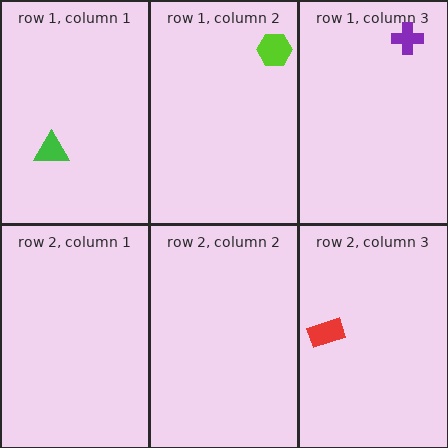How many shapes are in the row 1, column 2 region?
1.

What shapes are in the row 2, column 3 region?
The red rectangle.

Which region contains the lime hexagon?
The row 1, column 2 region.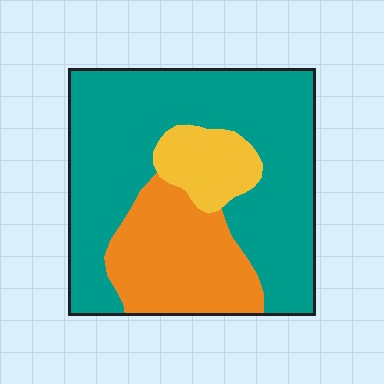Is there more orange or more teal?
Teal.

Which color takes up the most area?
Teal, at roughly 65%.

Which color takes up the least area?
Yellow, at roughly 10%.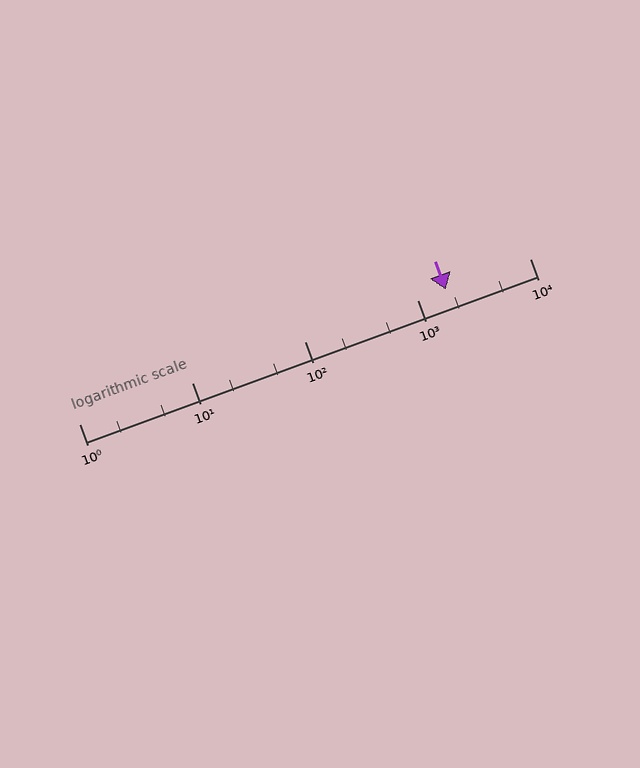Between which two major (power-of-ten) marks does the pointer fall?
The pointer is between 1000 and 10000.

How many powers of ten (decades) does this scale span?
The scale spans 4 decades, from 1 to 10000.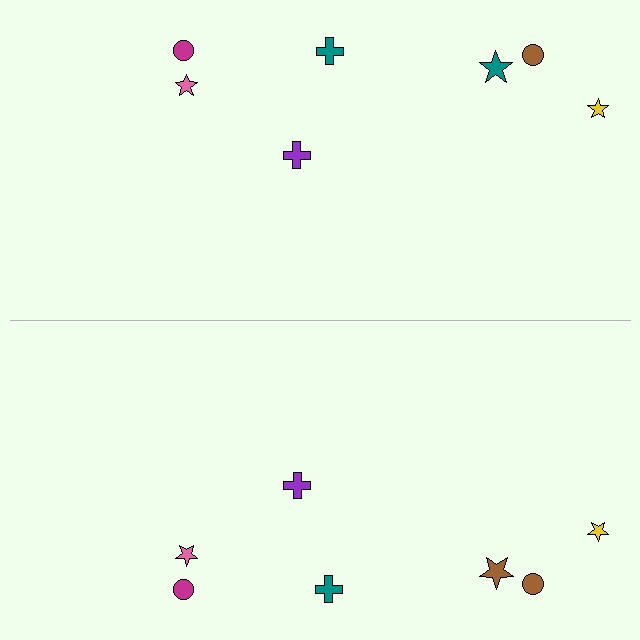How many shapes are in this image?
There are 14 shapes in this image.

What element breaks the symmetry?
The brown star on the bottom side breaks the symmetry — its mirror counterpart is teal.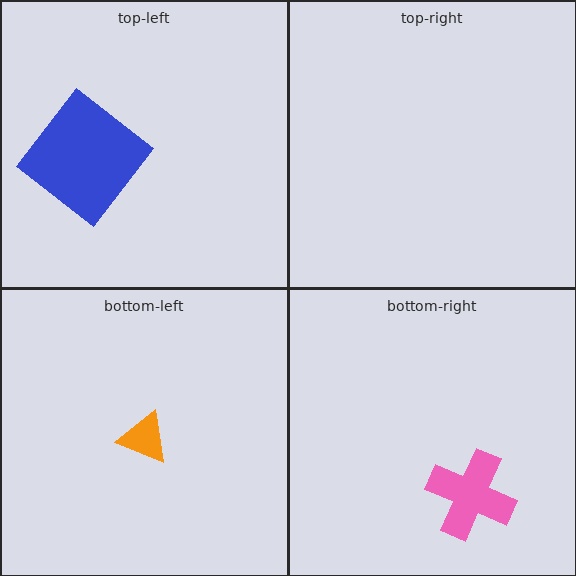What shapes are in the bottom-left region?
The orange triangle.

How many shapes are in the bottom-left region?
1.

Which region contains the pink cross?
The bottom-right region.